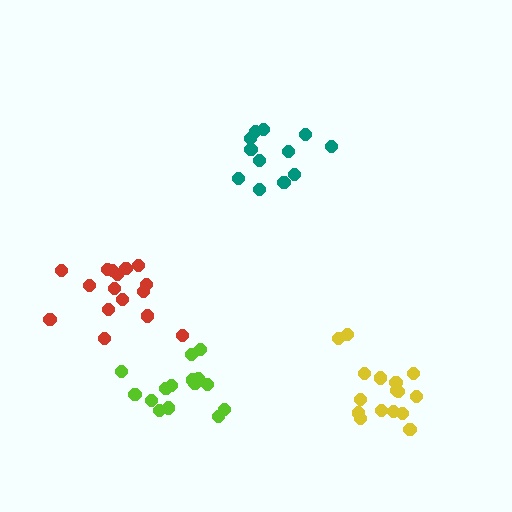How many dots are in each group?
Group 1: 12 dots, Group 2: 15 dots, Group 3: 16 dots, Group 4: 16 dots (59 total).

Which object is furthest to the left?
The red cluster is leftmost.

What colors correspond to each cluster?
The clusters are colored: teal, lime, red, yellow.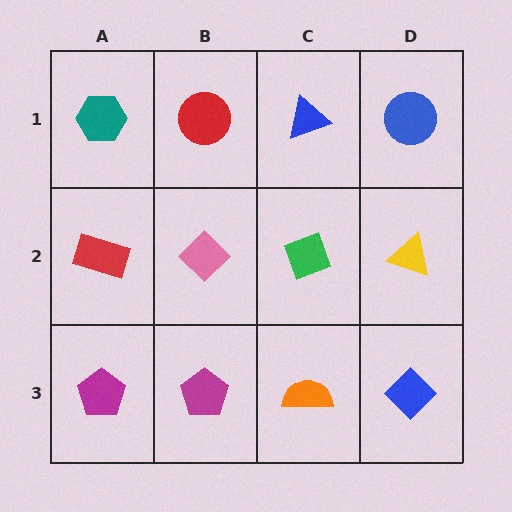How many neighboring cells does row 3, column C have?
3.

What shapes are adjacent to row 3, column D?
A yellow triangle (row 2, column D), an orange semicircle (row 3, column C).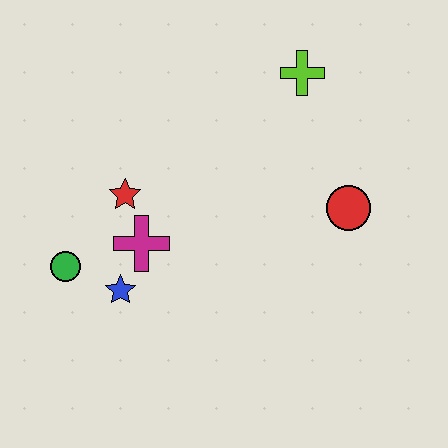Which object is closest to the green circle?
The blue star is closest to the green circle.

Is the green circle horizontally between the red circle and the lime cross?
No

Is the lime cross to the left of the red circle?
Yes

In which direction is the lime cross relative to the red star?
The lime cross is to the right of the red star.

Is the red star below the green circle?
No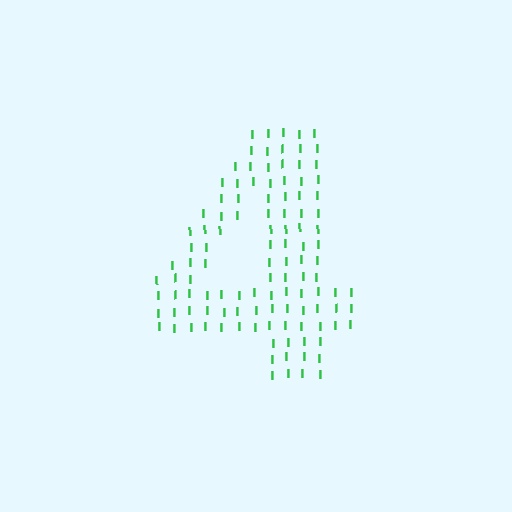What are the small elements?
The small elements are letter I's.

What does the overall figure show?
The overall figure shows the digit 4.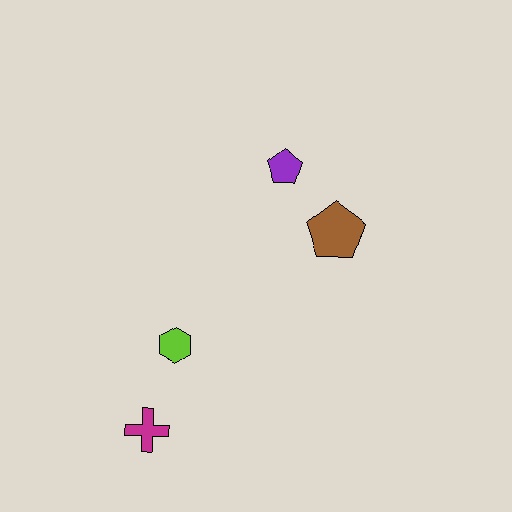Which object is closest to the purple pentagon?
The brown pentagon is closest to the purple pentagon.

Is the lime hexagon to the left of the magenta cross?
No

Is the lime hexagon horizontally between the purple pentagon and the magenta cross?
Yes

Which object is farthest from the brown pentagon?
The magenta cross is farthest from the brown pentagon.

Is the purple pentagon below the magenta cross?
No